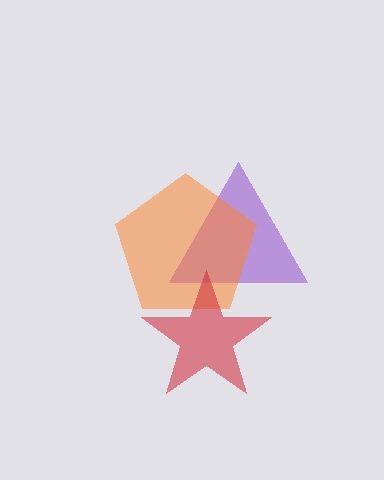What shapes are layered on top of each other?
The layered shapes are: a purple triangle, an orange pentagon, a red star.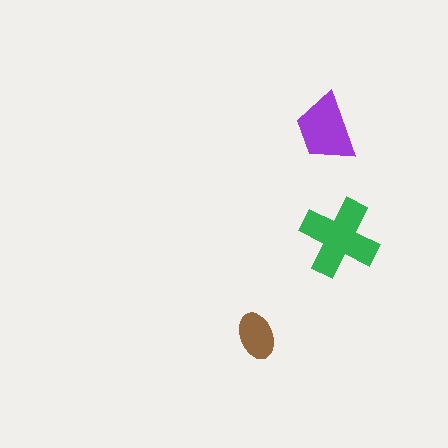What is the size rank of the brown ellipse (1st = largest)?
3rd.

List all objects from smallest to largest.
The brown ellipse, the purple trapezoid, the green cross.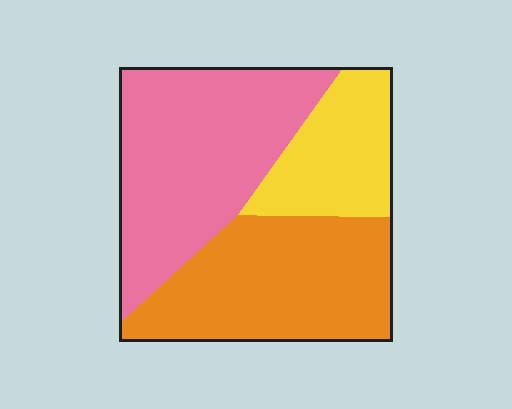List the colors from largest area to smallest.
From largest to smallest: pink, orange, yellow.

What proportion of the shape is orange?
Orange takes up about three eighths (3/8) of the shape.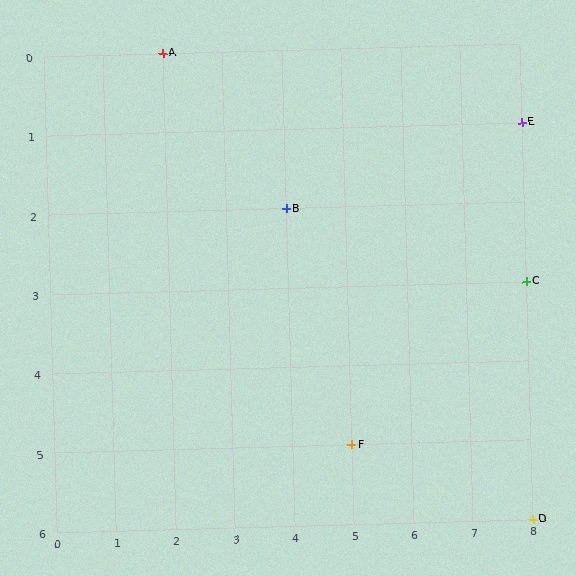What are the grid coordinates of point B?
Point B is at grid coordinates (4, 2).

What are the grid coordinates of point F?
Point F is at grid coordinates (5, 5).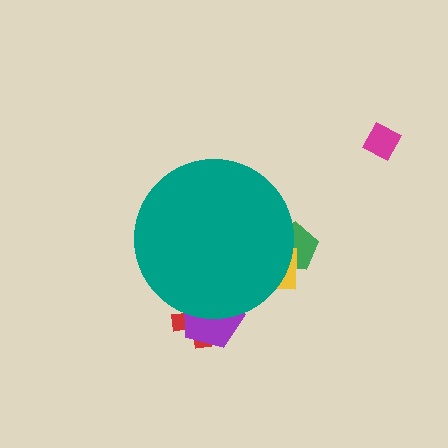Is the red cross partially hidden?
Yes, the red cross is partially hidden behind the teal circle.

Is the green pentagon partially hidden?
Yes, the green pentagon is partially hidden behind the teal circle.